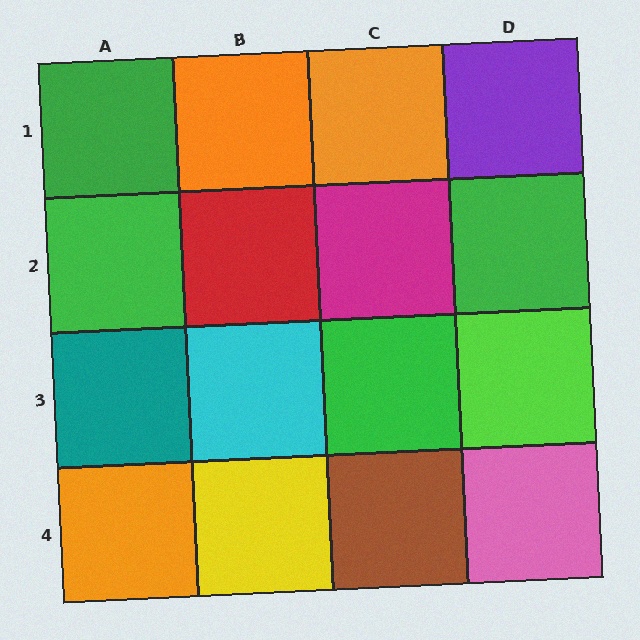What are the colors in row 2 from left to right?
Green, red, magenta, green.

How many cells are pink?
1 cell is pink.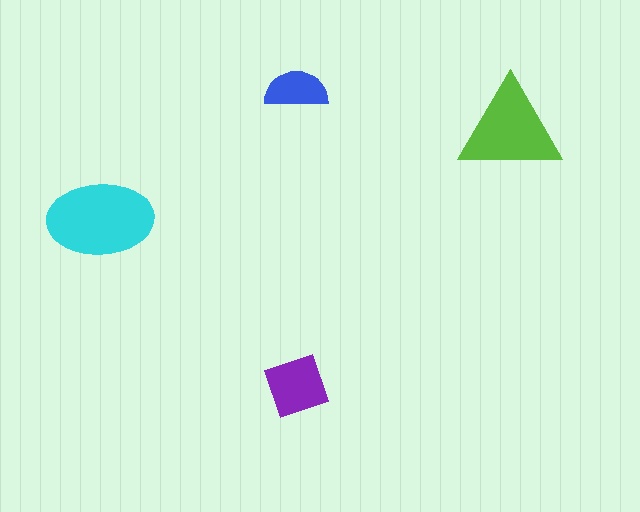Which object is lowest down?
The purple square is bottommost.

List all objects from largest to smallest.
The cyan ellipse, the lime triangle, the purple square, the blue semicircle.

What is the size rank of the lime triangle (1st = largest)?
2nd.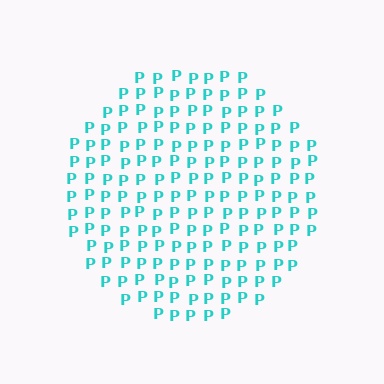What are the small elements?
The small elements are letter P's.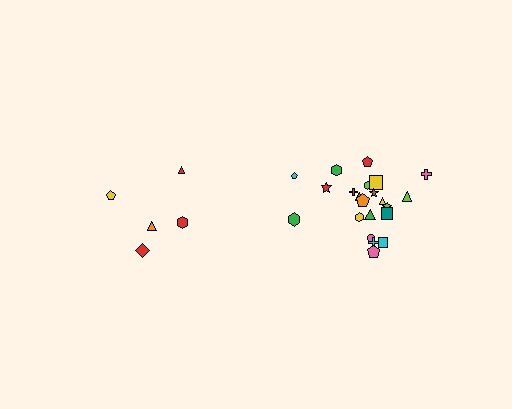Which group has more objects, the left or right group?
The right group.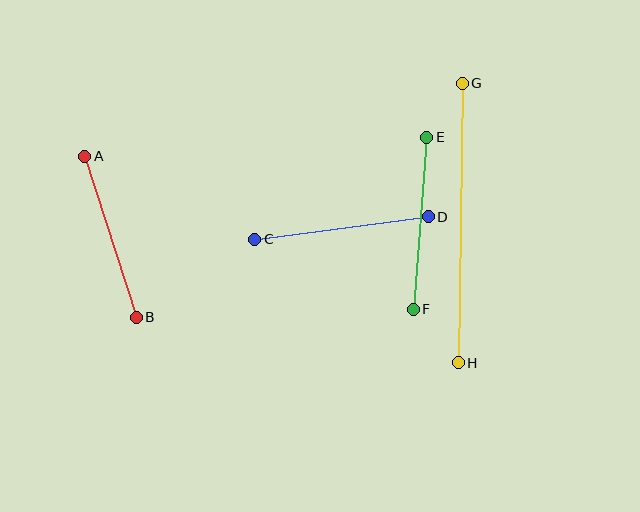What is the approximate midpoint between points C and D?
The midpoint is at approximately (342, 228) pixels.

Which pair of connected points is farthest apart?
Points G and H are farthest apart.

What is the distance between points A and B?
The distance is approximately 169 pixels.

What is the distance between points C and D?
The distance is approximately 175 pixels.